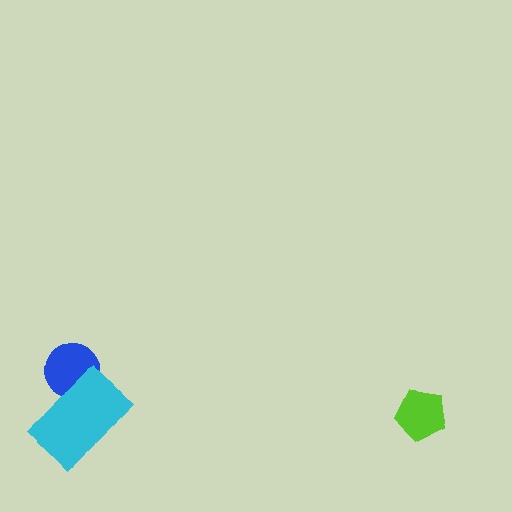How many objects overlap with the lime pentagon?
0 objects overlap with the lime pentagon.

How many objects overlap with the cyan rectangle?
1 object overlaps with the cyan rectangle.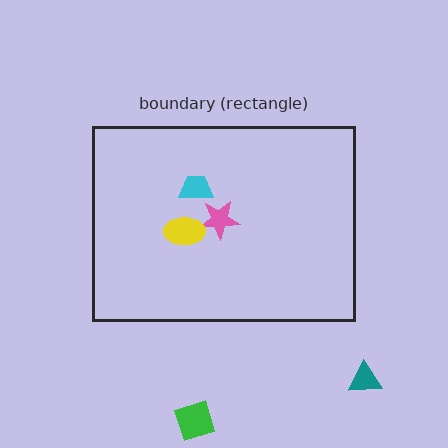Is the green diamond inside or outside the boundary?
Outside.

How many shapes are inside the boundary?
3 inside, 2 outside.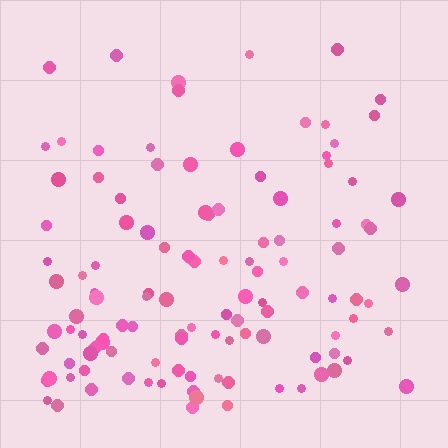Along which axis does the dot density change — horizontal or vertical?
Vertical.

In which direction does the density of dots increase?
From top to bottom, with the bottom side densest.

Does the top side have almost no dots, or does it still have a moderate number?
Still a moderate number, just noticeably fewer than the bottom.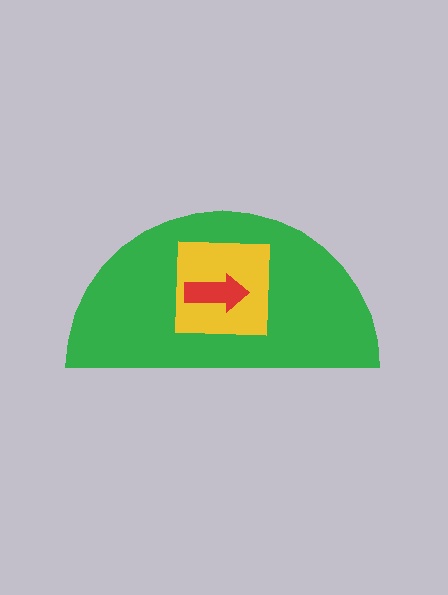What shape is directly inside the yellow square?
The red arrow.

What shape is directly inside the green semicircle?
The yellow square.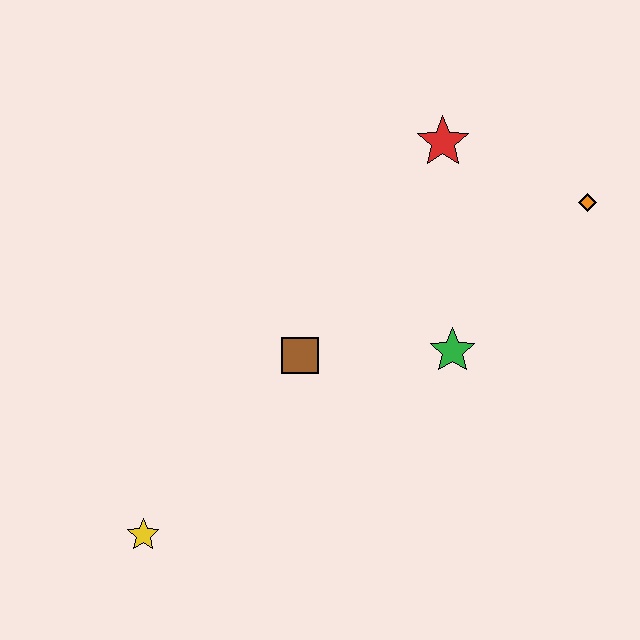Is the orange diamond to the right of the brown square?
Yes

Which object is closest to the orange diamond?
The red star is closest to the orange diamond.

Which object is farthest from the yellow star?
The orange diamond is farthest from the yellow star.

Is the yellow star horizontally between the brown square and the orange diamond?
No